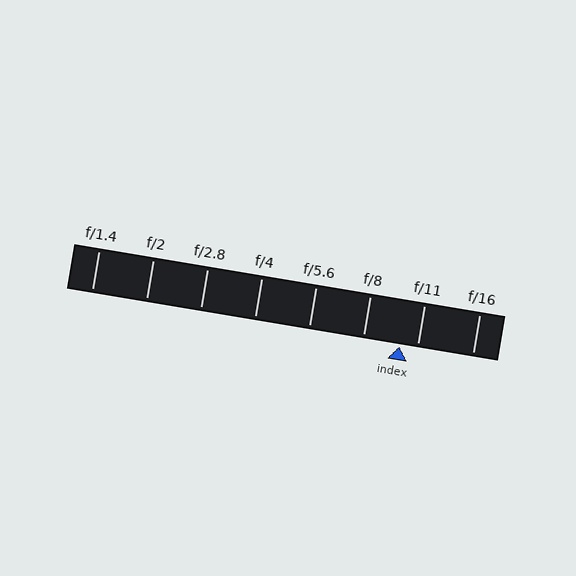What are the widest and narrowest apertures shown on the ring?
The widest aperture shown is f/1.4 and the narrowest is f/16.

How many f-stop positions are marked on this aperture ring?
There are 8 f-stop positions marked.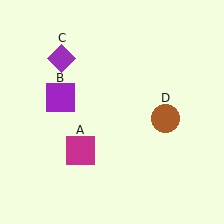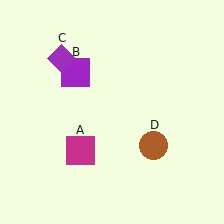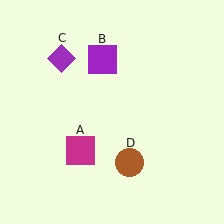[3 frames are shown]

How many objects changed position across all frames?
2 objects changed position: purple square (object B), brown circle (object D).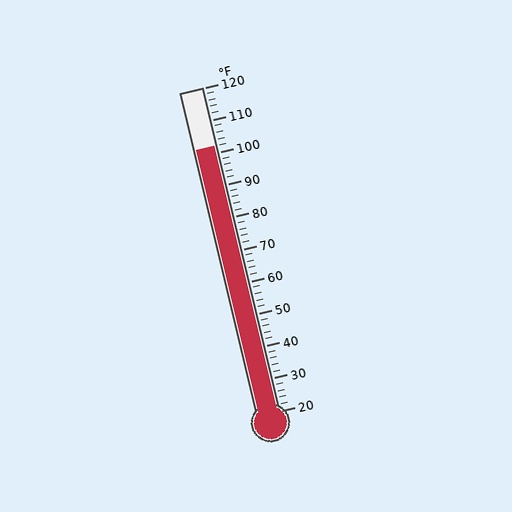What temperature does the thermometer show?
The thermometer shows approximately 102°F.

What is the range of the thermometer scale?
The thermometer scale ranges from 20°F to 120°F.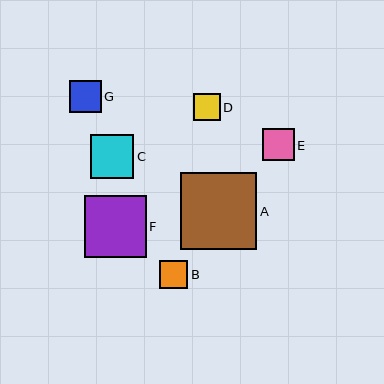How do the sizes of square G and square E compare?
Square G and square E are approximately the same size.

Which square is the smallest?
Square D is the smallest with a size of approximately 27 pixels.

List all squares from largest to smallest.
From largest to smallest: A, F, C, G, E, B, D.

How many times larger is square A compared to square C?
Square A is approximately 1.7 times the size of square C.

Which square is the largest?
Square A is the largest with a size of approximately 76 pixels.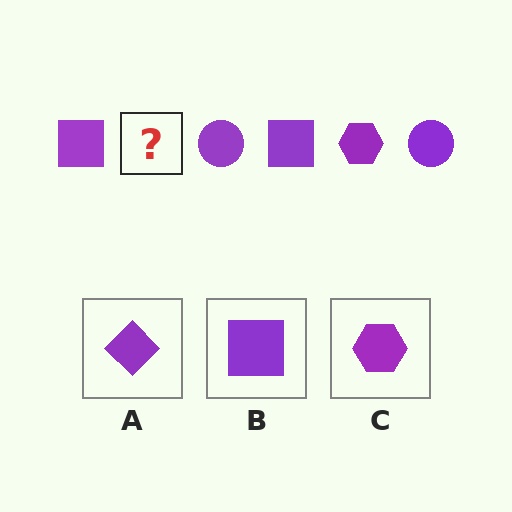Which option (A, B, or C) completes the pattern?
C.